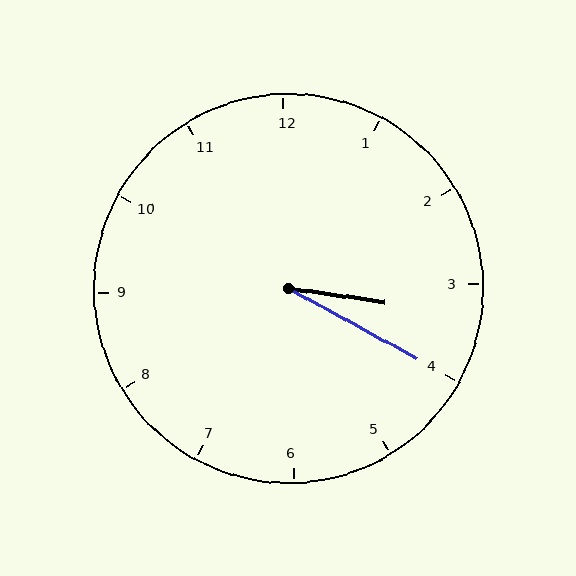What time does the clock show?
3:20.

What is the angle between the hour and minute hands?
Approximately 20 degrees.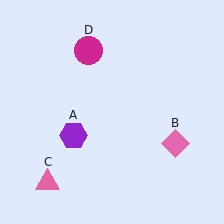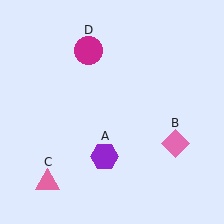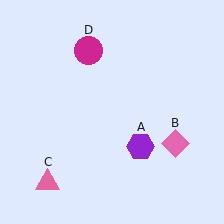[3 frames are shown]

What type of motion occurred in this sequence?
The purple hexagon (object A) rotated counterclockwise around the center of the scene.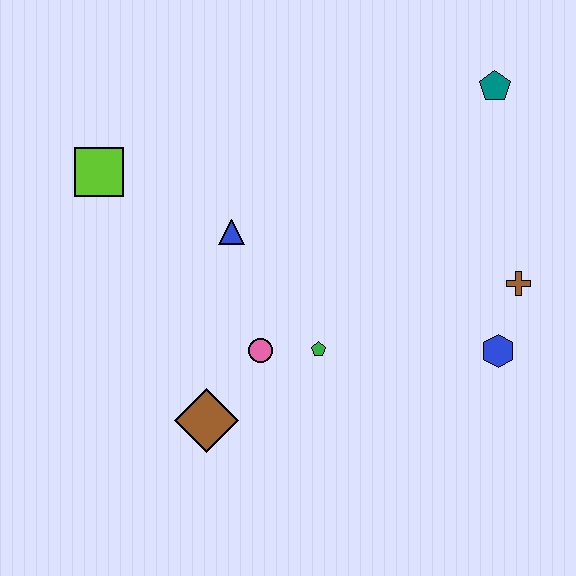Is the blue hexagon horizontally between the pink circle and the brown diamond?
No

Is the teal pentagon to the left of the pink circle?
No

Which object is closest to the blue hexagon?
The brown cross is closest to the blue hexagon.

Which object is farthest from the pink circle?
The teal pentagon is farthest from the pink circle.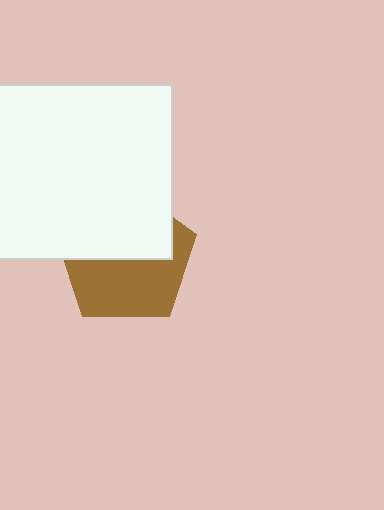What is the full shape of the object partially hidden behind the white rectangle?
The partially hidden object is a brown pentagon.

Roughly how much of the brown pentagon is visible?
About half of it is visible (roughly 52%).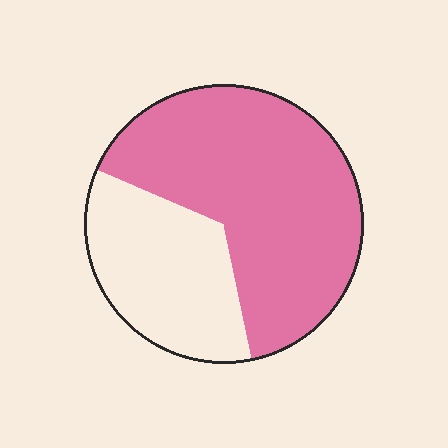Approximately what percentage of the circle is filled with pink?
Approximately 65%.